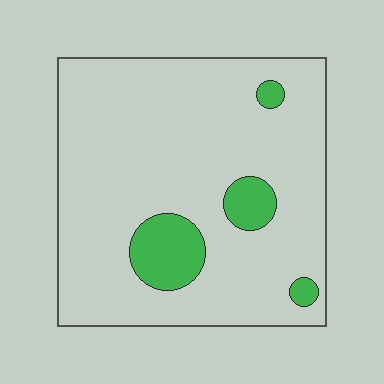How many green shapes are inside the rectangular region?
4.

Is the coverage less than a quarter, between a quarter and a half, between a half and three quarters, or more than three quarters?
Less than a quarter.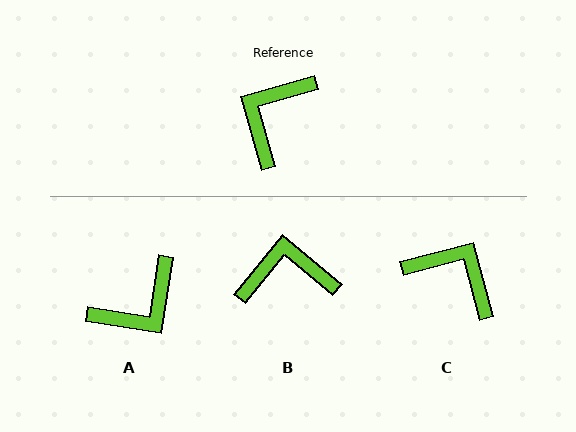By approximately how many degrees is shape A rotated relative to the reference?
Approximately 155 degrees counter-clockwise.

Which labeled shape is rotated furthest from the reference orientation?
A, about 155 degrees away.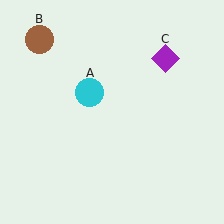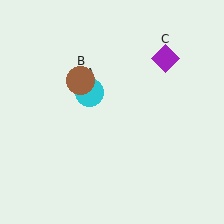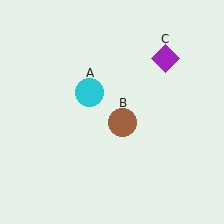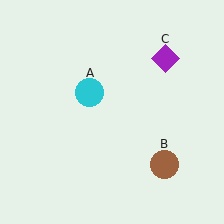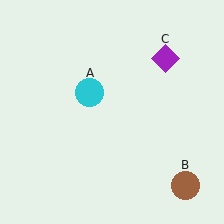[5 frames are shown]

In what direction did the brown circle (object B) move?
The brown circle (object B) moved down and to the right.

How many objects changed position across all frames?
1 object changed position: brown circle (object B).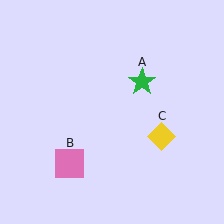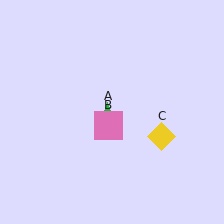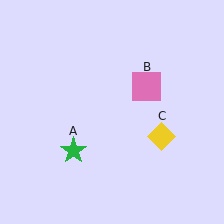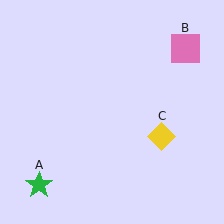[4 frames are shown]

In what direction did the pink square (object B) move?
The pink square (object B) moved up and to the right.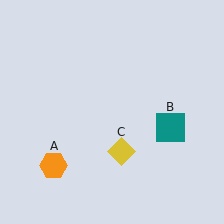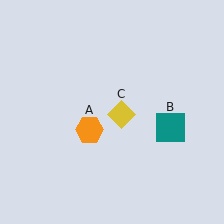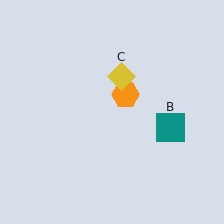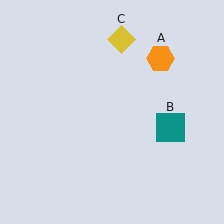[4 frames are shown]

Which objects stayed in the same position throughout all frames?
Teal square (object B) remained stationary.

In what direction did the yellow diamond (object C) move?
The yellow diamond (object C) moved up.